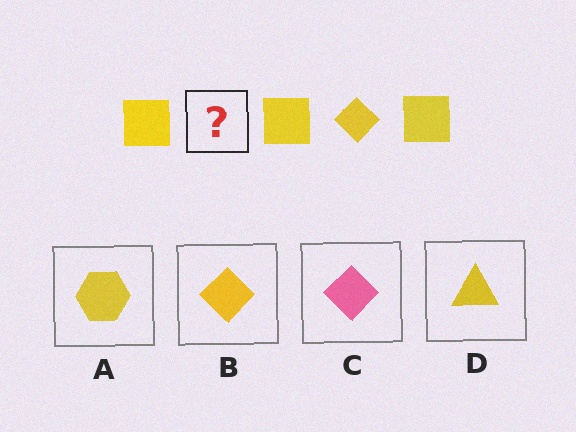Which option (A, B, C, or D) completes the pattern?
B.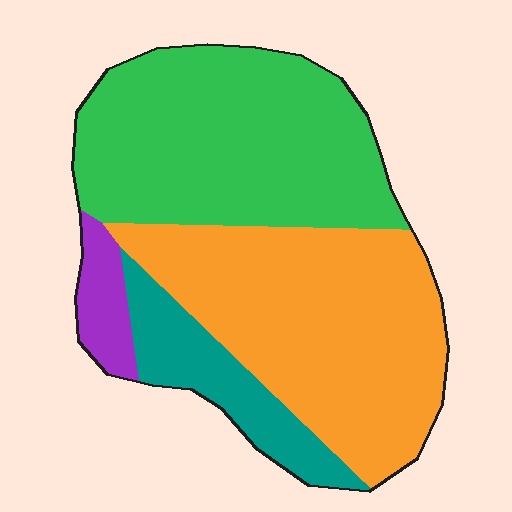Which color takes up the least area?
Purple, at roughly 5%.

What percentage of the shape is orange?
Orange takes up about two fifths (2/5) of the shape.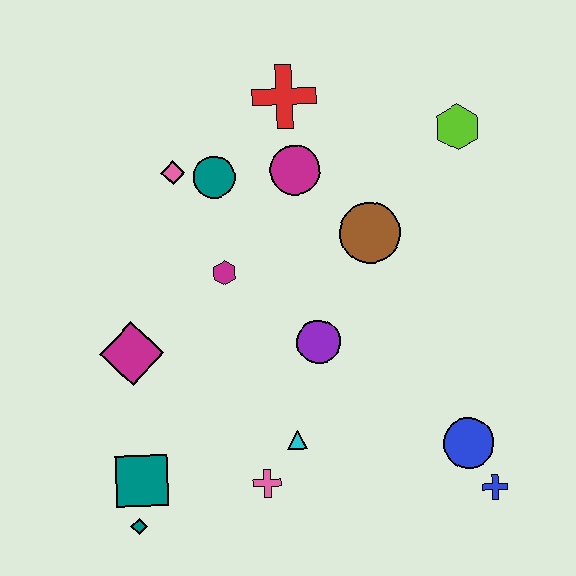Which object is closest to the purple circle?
The cyan triangle is closest to the purple circle.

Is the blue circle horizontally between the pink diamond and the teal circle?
No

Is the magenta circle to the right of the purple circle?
No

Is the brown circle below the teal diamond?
No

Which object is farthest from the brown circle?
The teal diamond is farthest from the brown circle.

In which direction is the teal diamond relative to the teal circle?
The teal diamond is below the teal circle.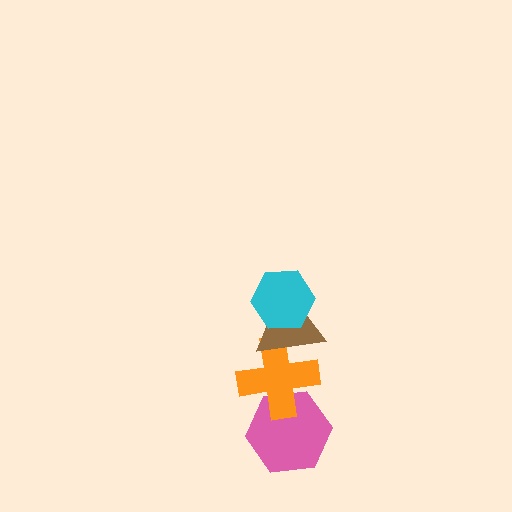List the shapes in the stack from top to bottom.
From top to bottom: the cyan hexagon, the brown triangle, the orange cross, the pink hexagon.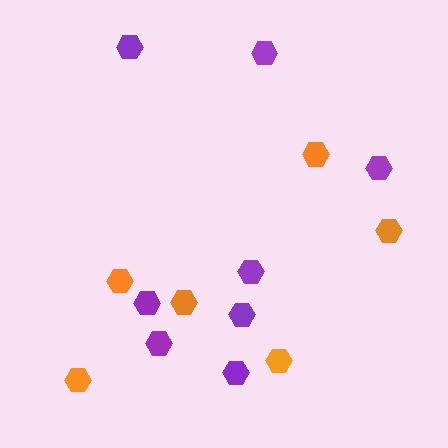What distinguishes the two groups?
There are 2 groups: one group of purple hexagons (8) and one group of orange hexagons (6).